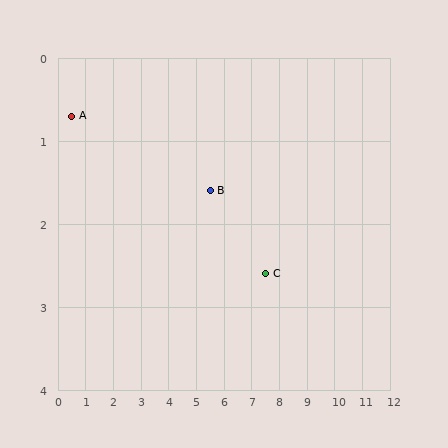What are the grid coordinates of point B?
Point B is at approximately (5.5, 1.6).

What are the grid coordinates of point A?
Point A is at approximately (0.5, 0.7).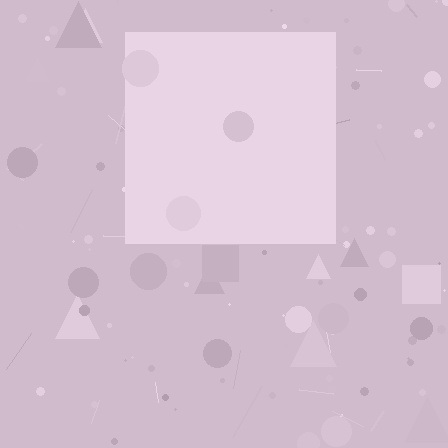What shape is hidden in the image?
A square is hidden in the image.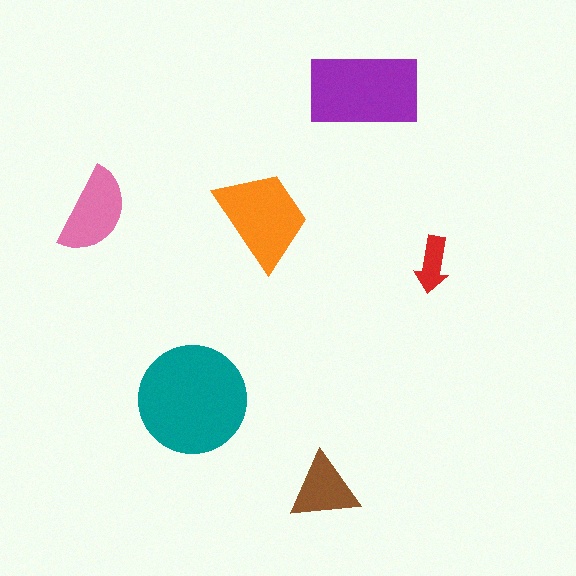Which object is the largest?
The teal circle.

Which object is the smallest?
The red arrow.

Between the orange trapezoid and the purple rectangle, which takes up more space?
The purple rectangle.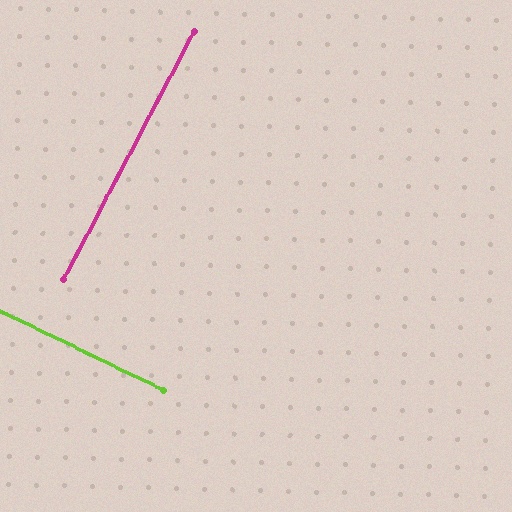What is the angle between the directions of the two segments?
Approximately 88 degrees.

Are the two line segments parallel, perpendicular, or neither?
Perpendicular — they meet at approximately 88°.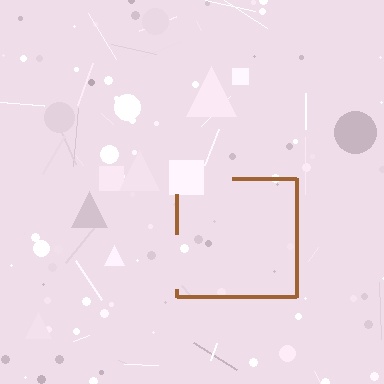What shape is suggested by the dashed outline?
The dashed outline suggests a square.